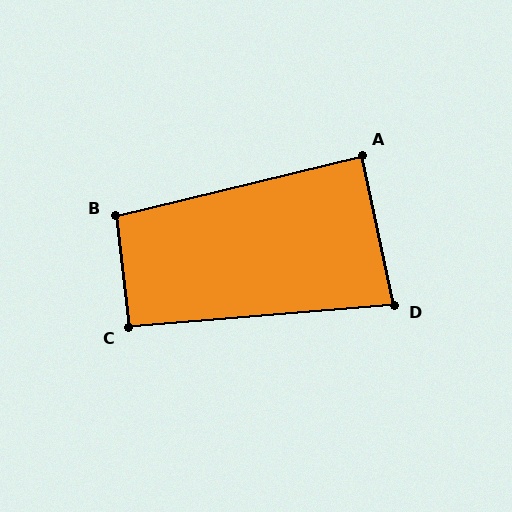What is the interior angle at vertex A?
Approximately 88 degrees (approximately right).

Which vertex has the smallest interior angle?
D, at approximately 83 degrees.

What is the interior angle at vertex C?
Approximately 92 degrees (approximately right).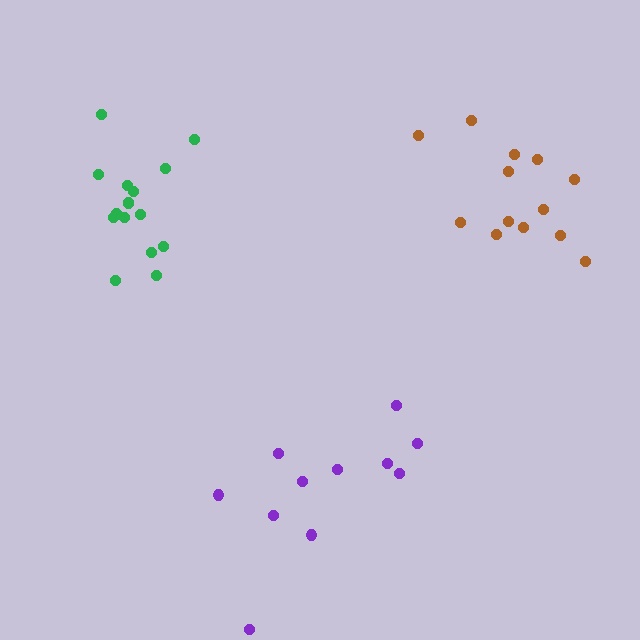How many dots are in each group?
Group 1: 11 dots, Group 2: 16 dots, Group 3: 13 dots (40 total).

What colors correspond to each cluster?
The clusters are colored: purple, green, brown.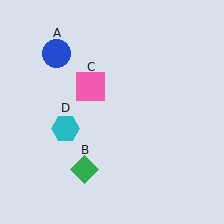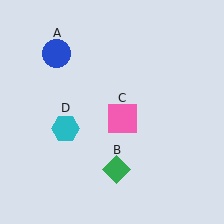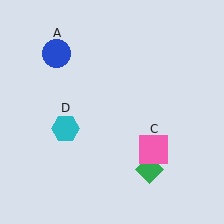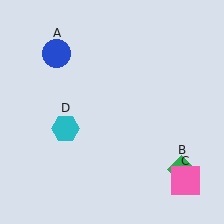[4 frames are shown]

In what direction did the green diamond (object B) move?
The green diamond (object B) moved right.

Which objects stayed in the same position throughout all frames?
Blue circle (object A) and cyan hexagon (object D) remained stationary.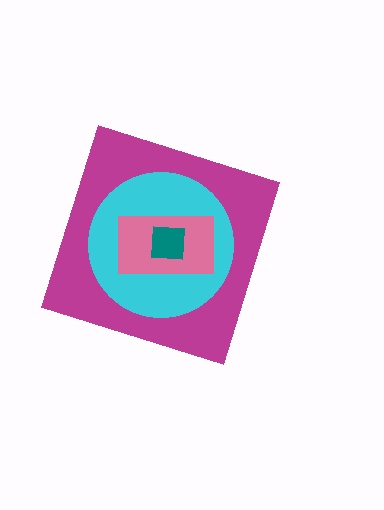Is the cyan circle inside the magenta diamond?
Yes.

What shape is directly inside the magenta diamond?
The cyan circle.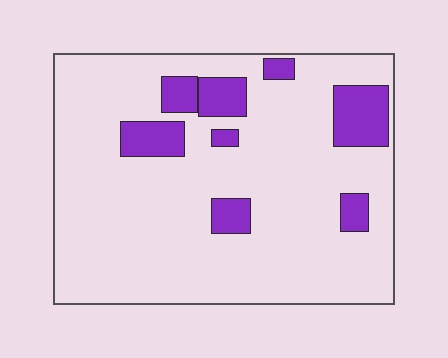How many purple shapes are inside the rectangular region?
8.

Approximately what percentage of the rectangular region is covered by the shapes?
Approximately 15%.